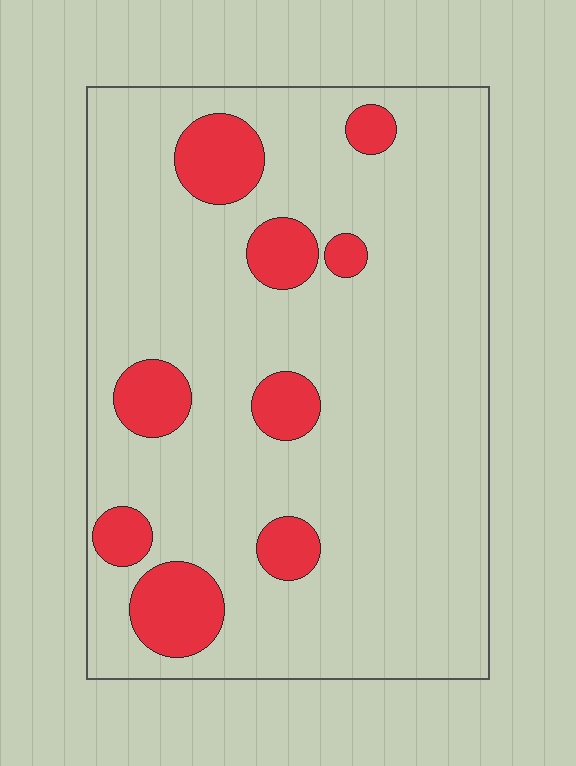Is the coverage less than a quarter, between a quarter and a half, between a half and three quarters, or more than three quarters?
Less than a quarter.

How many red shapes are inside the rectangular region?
9.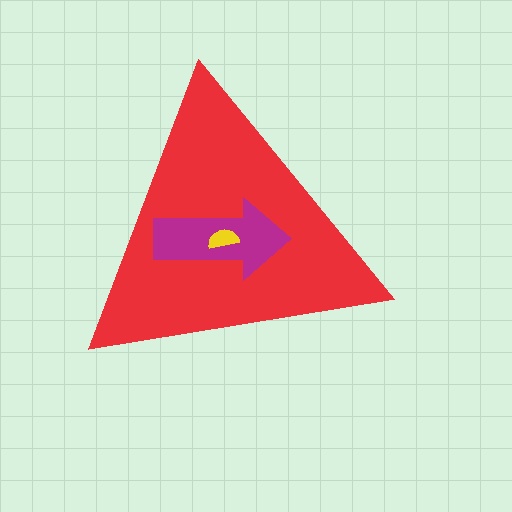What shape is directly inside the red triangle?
The magenta arrow.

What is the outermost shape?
The red triangle.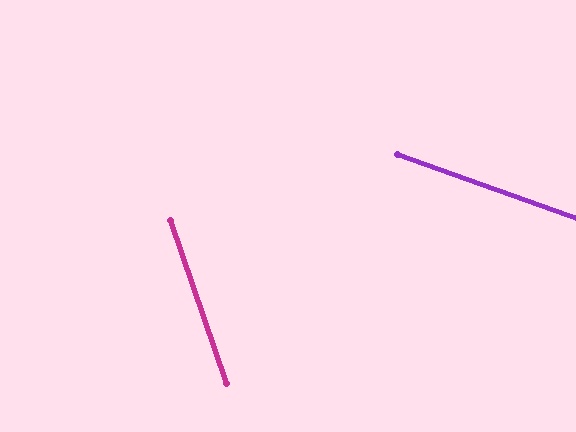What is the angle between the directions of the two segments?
Approximately 52 degrees.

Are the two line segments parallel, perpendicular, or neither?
Neither parallel nor perpendicular — they differ by about 52°.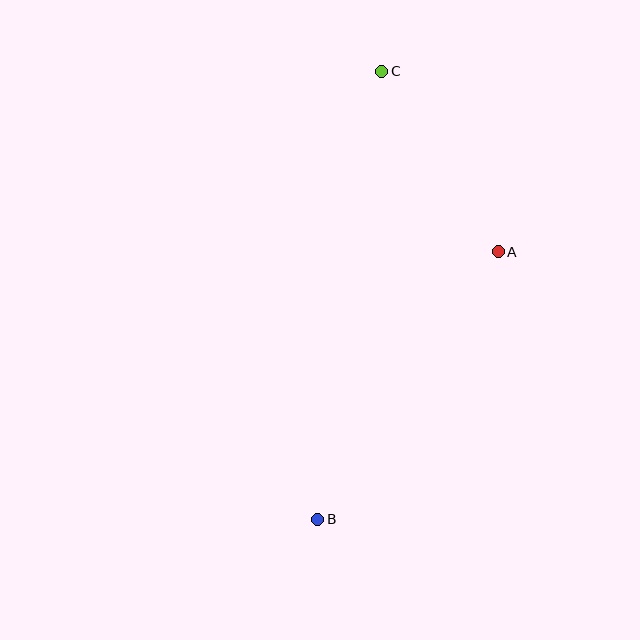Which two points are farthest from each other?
Points B and C are farthest from each other.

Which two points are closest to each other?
Points A and C are closest to each other.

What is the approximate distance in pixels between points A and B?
The distance between A and B is approximately 323 pixels.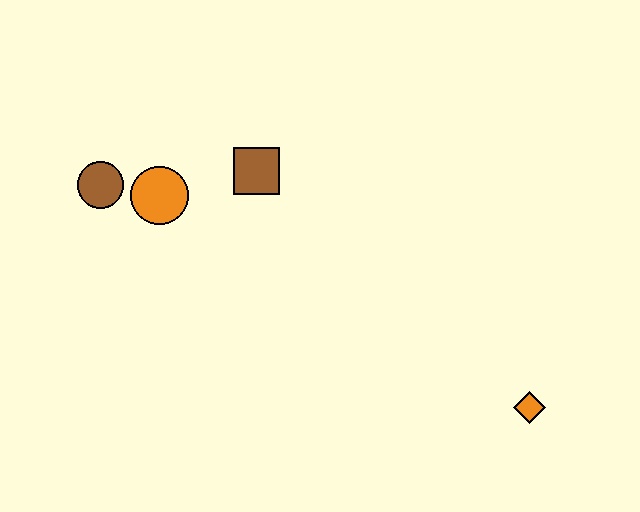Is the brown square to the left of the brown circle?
No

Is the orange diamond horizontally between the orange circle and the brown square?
No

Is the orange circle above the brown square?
No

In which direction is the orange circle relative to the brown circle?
The orange circle is to the right of the brown circle.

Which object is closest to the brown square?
The orange circle is closest to the brown square.